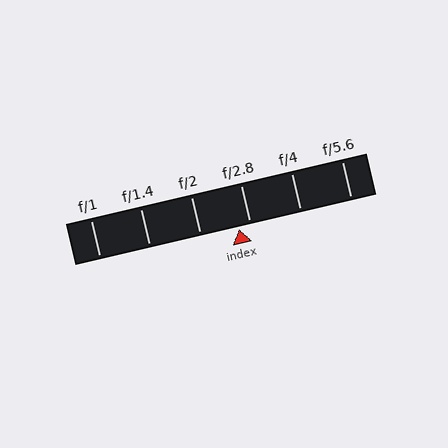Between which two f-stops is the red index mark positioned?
The index mark is between f/2 and f/2.8.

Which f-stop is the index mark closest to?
The index mark is closest to f/2.8.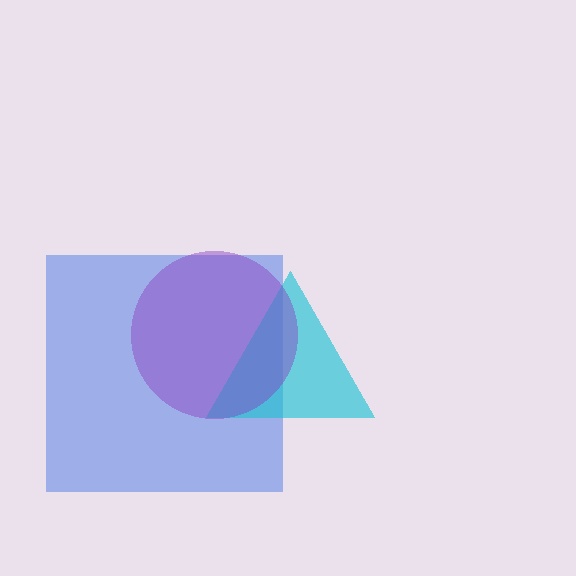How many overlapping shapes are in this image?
There are 3 overlapping shapes in the image.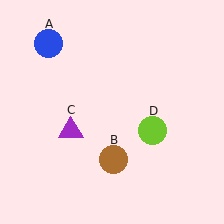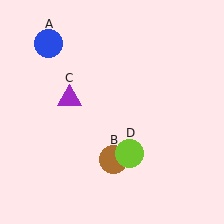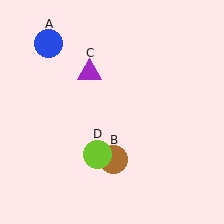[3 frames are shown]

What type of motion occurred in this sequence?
The purple triangle (object C), lime circle (object D) rotated clockwise around the center of the scene.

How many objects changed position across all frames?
2 objects changed position: purple triangle (object C), lime circle (object D).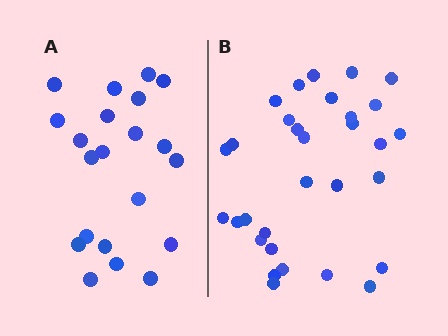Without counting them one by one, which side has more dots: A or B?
Region B (the right region) has more dots.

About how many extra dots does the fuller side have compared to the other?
Region B has roughly 10 or so more dots than region A.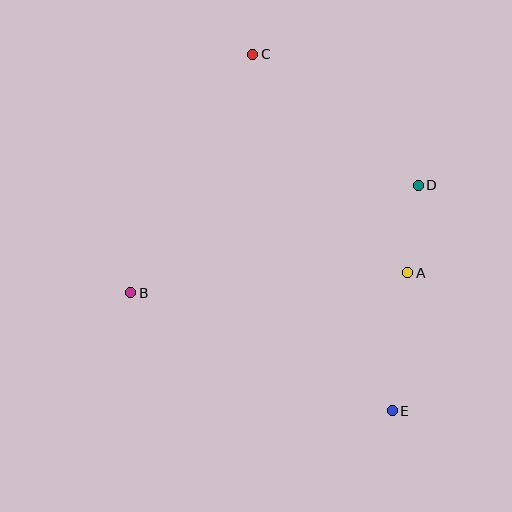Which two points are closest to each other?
Points A and D are closest to each other.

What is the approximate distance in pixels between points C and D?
The distance between C and D is approximately 211 pixels.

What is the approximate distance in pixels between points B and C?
The distance between B and C is approximately 268 pixels.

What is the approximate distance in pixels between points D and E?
The distance between D and E is approximately 227 pixels.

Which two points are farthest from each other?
Points C and E are farthest from each other.